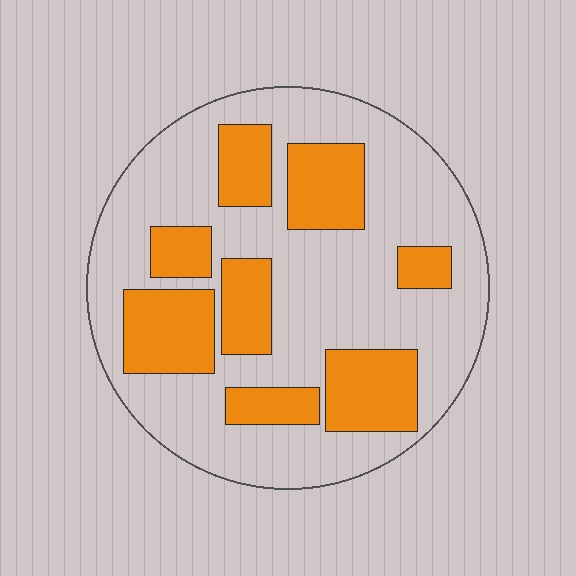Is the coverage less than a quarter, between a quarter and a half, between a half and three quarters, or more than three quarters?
Between a quarter and a half.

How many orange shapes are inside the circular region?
8.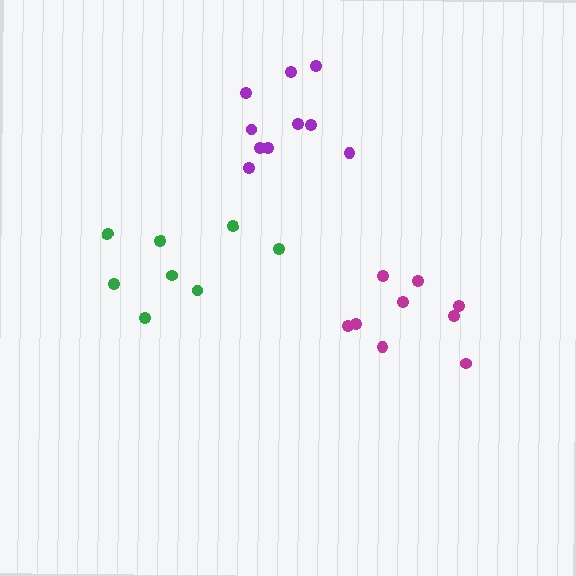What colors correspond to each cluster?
The clusters are colored: magenta, green, purple.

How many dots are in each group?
Group 1: 9 dots, Group 2: 8 dots, Group 3: 10 dots (27 total).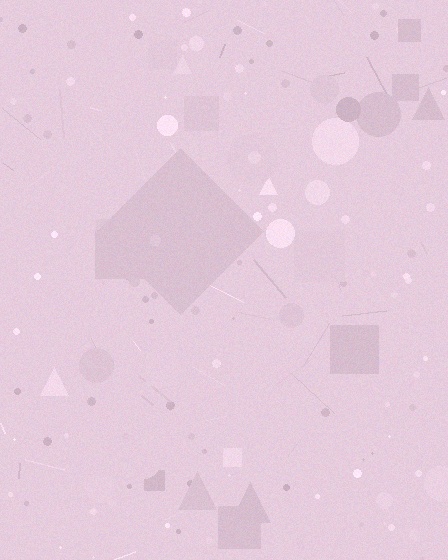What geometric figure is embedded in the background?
A diamond is embedded in the background.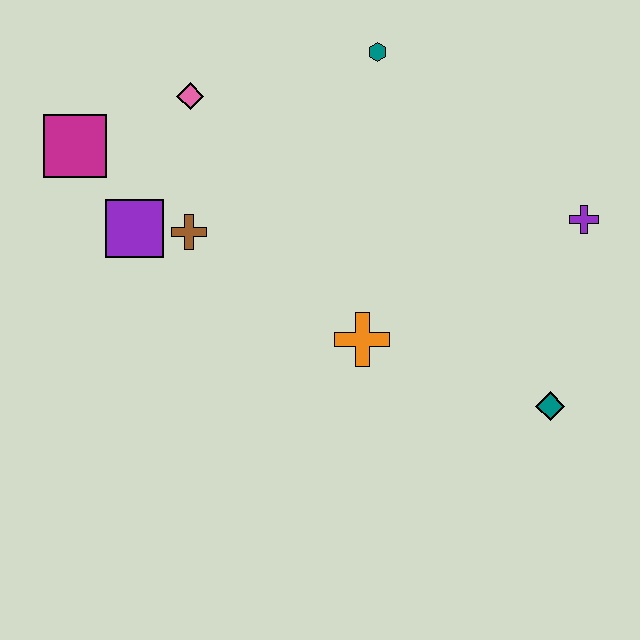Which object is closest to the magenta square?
The purple square is closest to the magenta square.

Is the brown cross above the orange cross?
Yes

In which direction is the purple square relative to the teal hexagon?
The purple square is to the left of the teal hexagon.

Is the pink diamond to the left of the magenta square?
No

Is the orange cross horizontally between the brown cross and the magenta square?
No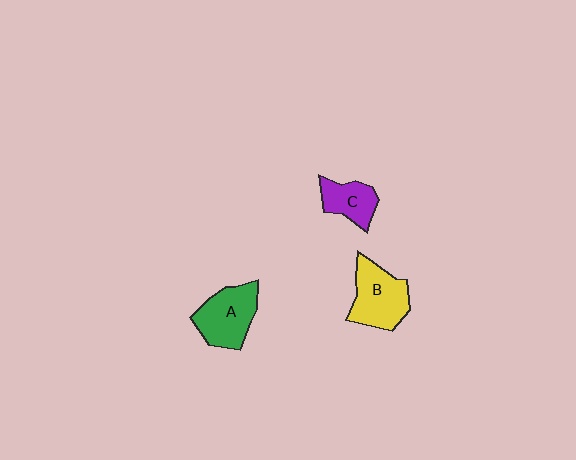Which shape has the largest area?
Shape B (yellow).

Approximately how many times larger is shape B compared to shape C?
Approximately 1.6 times.